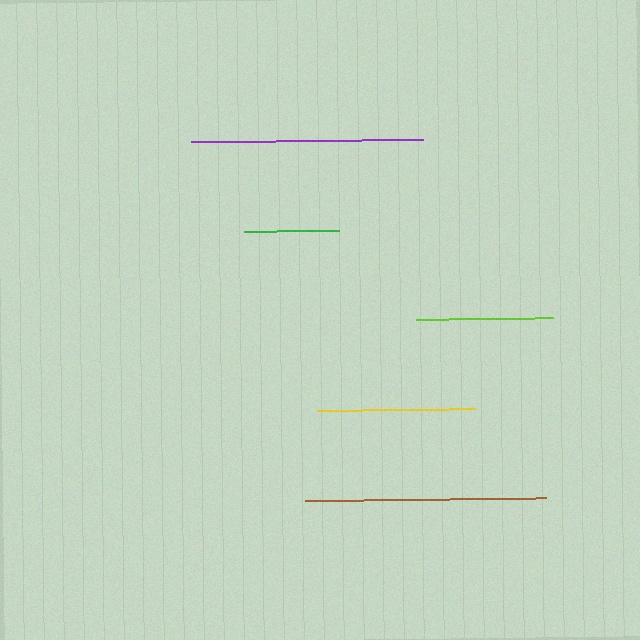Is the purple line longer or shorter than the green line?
The purple line is longer than the green line.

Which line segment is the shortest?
The green line is the shortest at approximately 95 pixels.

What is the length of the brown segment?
The brown segment is approximately 241 pixels long.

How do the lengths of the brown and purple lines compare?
The brown and purple lines are approximately the same length.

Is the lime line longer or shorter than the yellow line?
The yellow line is longer than the lime line.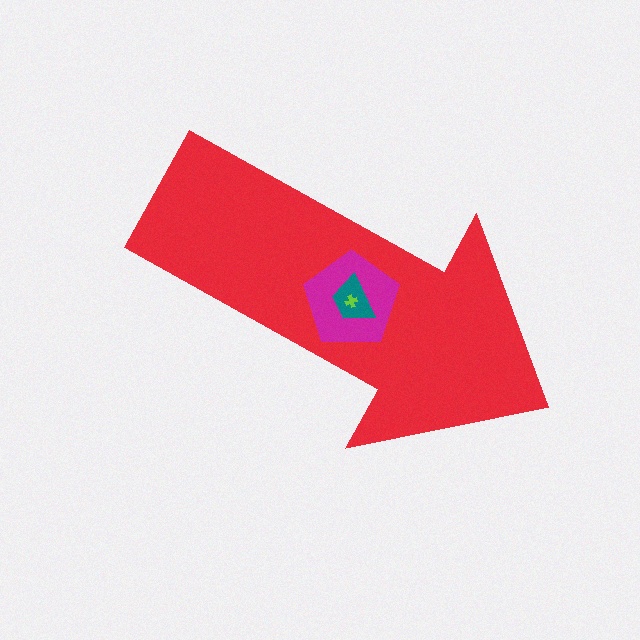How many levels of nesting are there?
4.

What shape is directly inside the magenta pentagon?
The teal trapezoid.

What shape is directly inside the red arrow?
The magenta pentagon.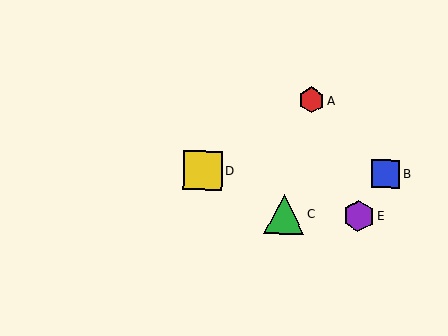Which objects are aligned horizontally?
Objects C, E are aligned horizontally.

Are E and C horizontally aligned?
Yes, both are at y≈216.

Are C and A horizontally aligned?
No, C is at y≈214 and A is at y≈100.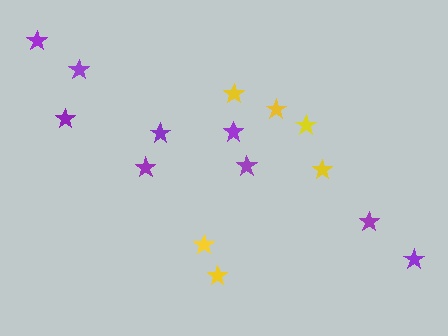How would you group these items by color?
There are 2 groups: one group of purple stars (9) and one group of yellow stars (6).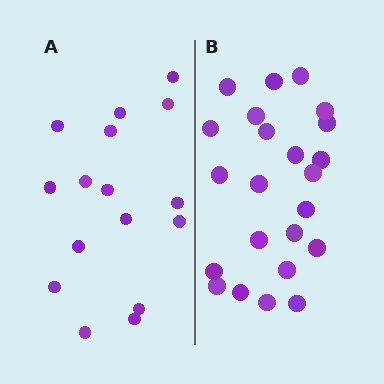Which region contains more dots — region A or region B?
Region B (the right region) has more dots.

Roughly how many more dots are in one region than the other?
Region B has roughly 8 or so more dots than region A.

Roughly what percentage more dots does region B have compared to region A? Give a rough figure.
About 45% more.